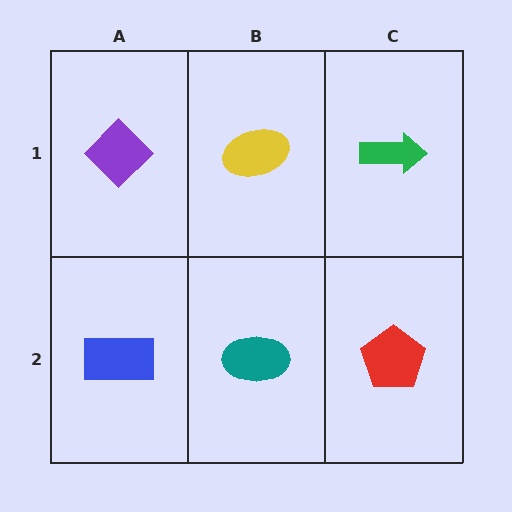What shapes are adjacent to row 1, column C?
A red pentagon (row 2, column C), a yellow ellipse (row 1, column B).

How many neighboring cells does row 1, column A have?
2.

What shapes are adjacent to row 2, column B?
A yellow ellipse (row 1, column B), a blue rectangle (row 2, column A), a red pentagon (row 2, column C).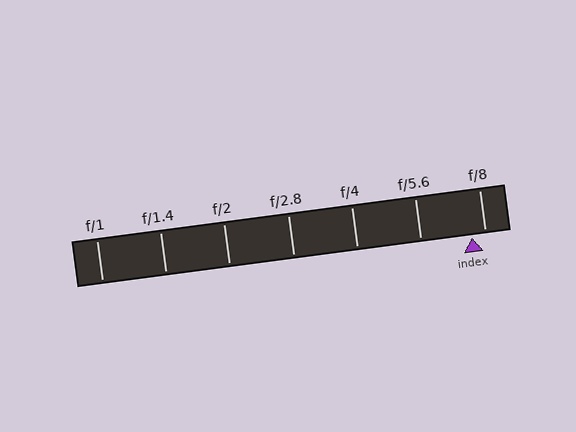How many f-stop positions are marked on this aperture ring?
There are 7 f-stop positions marked.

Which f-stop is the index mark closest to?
The index mark is closest to f/8.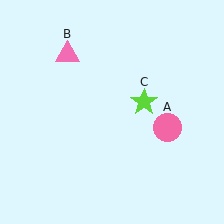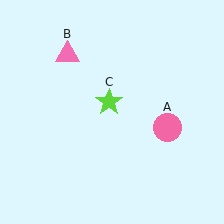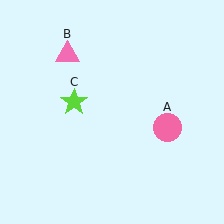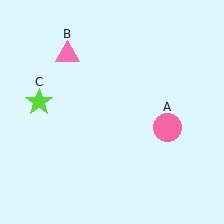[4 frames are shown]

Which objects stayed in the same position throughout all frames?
Pink circle (object A) and pink triangle (object B) remained stationary.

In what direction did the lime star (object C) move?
The lime star (object C) moved left.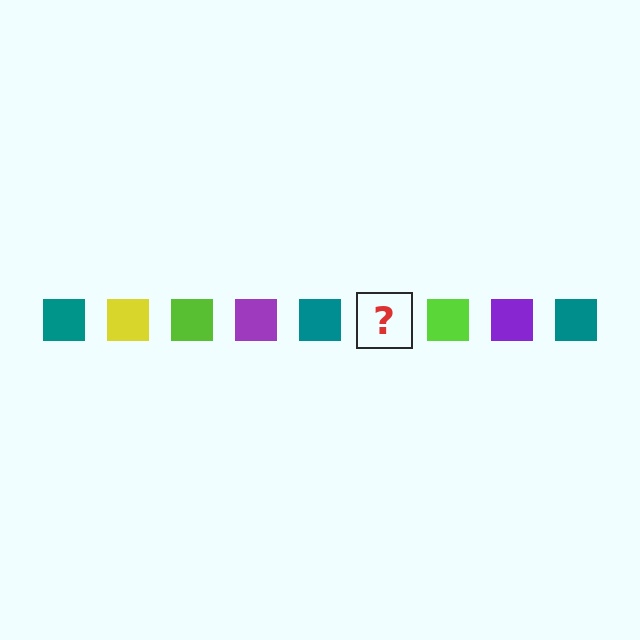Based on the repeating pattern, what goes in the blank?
The blank should be a yellow square.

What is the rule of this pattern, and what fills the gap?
The rule is that the pattern cycles through teal, yellow, lime, purple squares. The gap should be filled with a yellow square.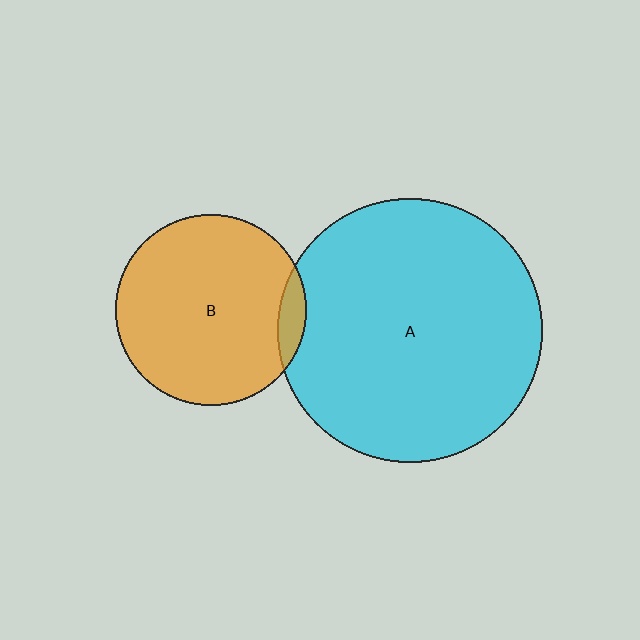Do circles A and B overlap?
Yes.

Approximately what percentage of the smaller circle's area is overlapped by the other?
Approximately 5%.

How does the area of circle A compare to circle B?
Approximately 1.9 times.